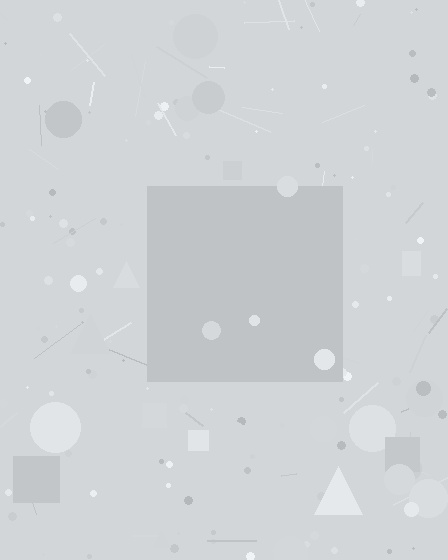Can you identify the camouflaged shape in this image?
The camouflaged shape is a square.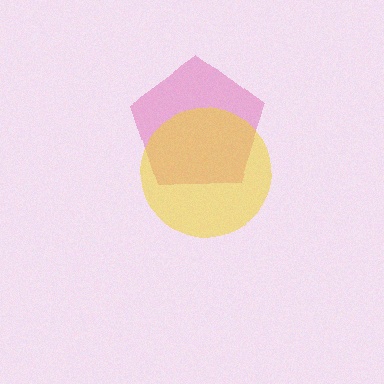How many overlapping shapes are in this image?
There are 2 overlapping shapes in the image.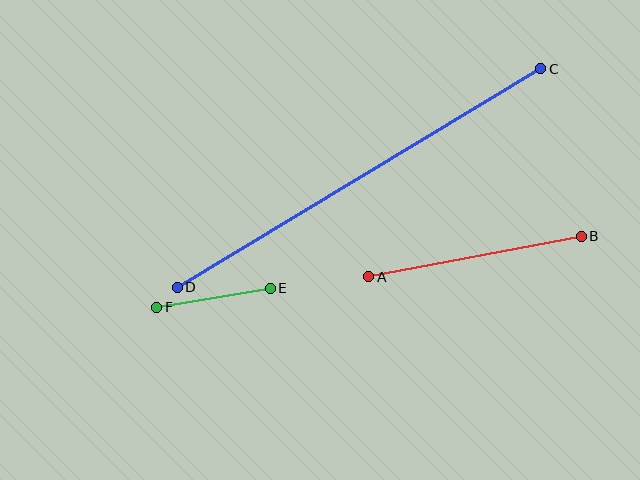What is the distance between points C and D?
The distance is approximately 424 pixels.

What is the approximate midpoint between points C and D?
The midpoint is at approximately (359, 178) pixels.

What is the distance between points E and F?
The distance is approximately 115 pixels.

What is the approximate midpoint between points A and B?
The midpoint is at approximately (475, 256) pixels.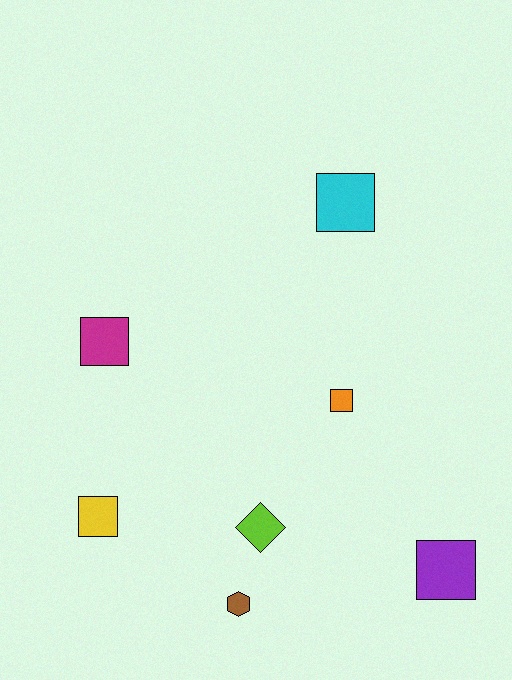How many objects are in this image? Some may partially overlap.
There are 7 objects.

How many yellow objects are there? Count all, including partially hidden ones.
There is 1 yellow object.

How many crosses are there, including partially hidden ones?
There are no crosses.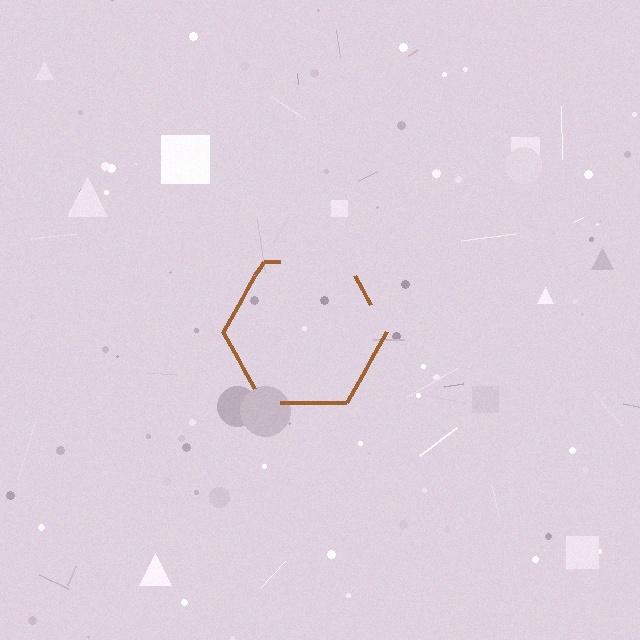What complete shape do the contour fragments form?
The contour fragments form a hexagon.